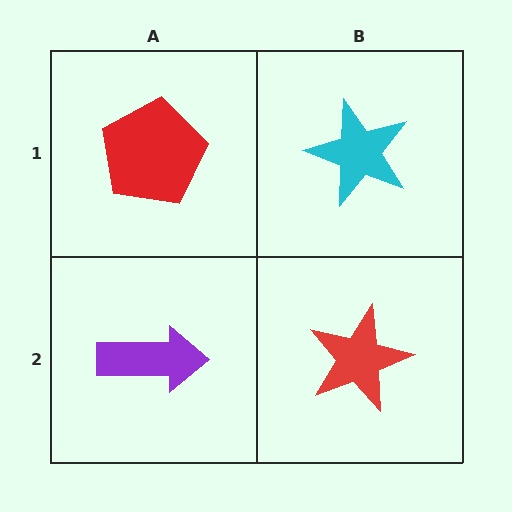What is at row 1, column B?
A cyan star.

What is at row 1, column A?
A red pentagon.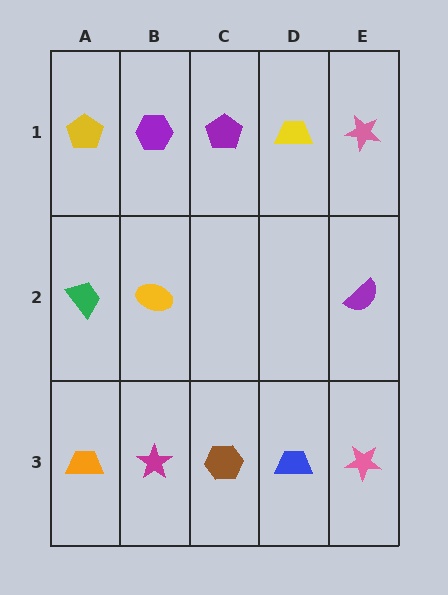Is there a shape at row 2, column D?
No, that cell is empty.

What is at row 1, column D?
A yellow trapezoid.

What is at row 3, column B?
A magenta star.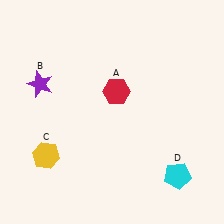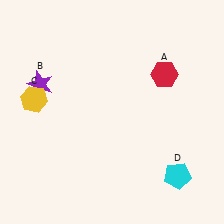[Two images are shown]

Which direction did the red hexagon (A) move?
The red hexagon (A) moved right.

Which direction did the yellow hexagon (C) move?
The yellow hexagon (C) moved up.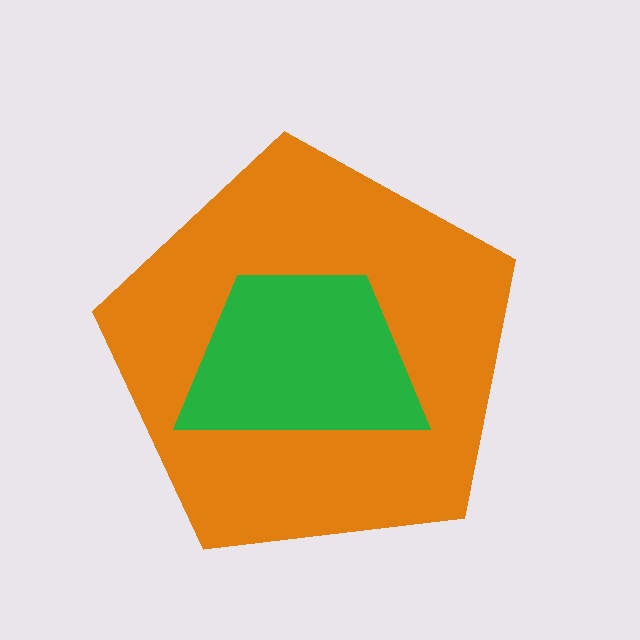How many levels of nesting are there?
2.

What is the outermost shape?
The orange pentagon.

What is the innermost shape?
The green trapezoid.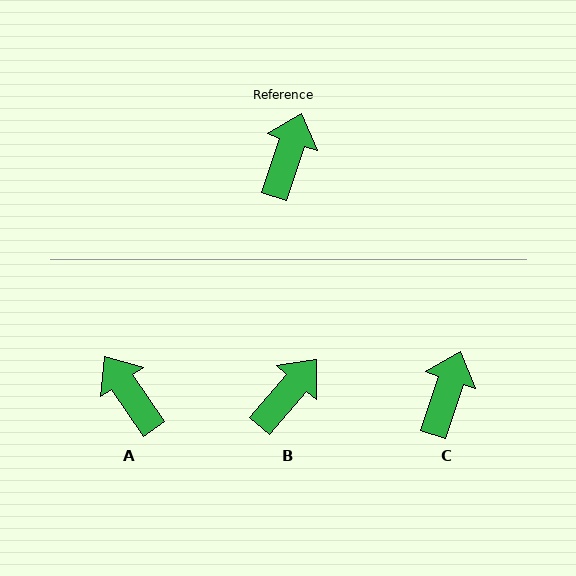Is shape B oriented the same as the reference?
No, it is off by about 22 degrees.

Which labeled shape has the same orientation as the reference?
C.